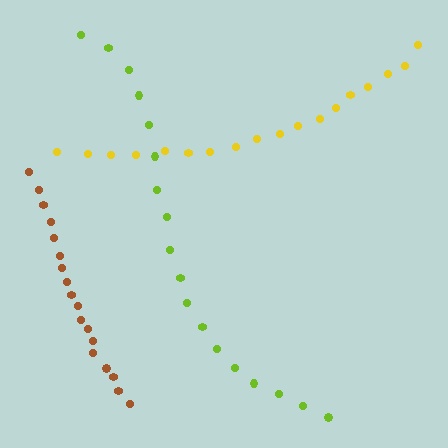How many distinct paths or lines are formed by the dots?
There are 3 distinct paths.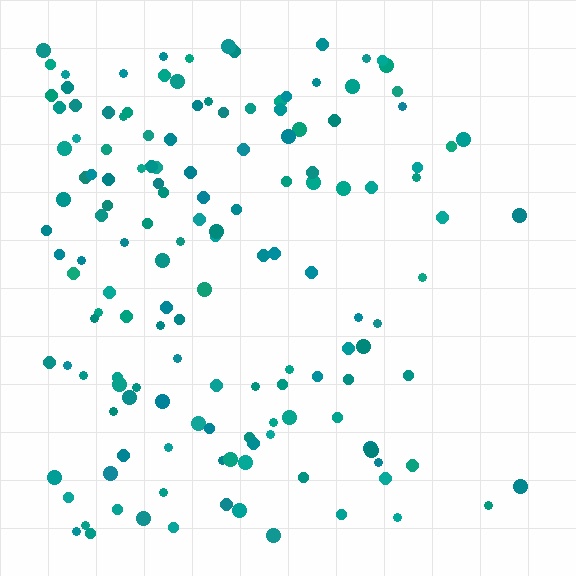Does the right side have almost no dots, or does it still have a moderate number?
Still a moderate number, just noticeably fewer than the left.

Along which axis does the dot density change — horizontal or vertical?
Horizontal.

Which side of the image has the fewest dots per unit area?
The right.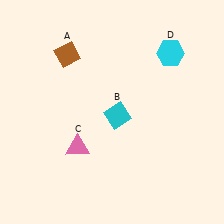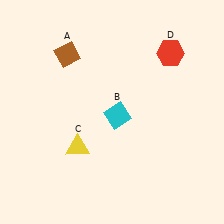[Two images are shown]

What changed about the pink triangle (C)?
In Image 1, C is pink. In Image 2, it changed to yellow.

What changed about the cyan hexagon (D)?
In Image 1, D is cyan. In Image 2, it changed to red.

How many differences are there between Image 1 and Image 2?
There are 2 differences between the two images.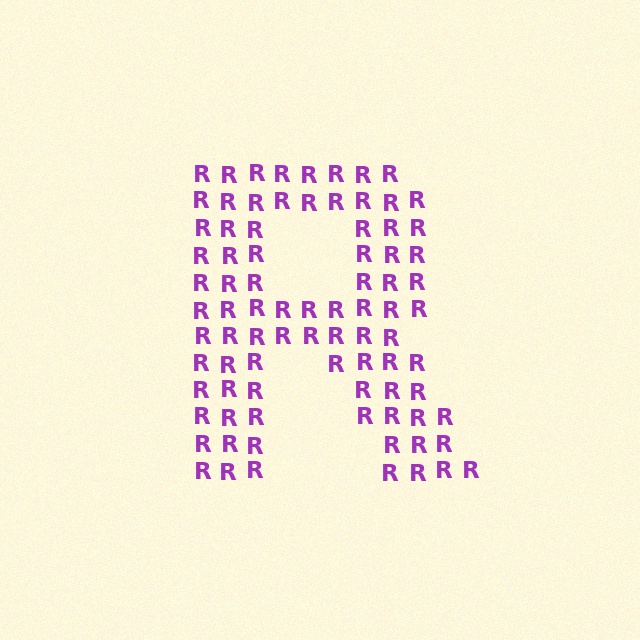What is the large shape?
The large shape is the letter R.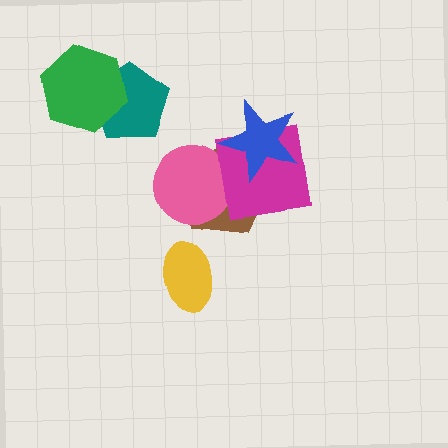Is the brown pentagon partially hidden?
Yes, it is partially covered by another shape.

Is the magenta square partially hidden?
Yes, it is partially covered by another shape.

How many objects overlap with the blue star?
2 objects overlap with the blue star.